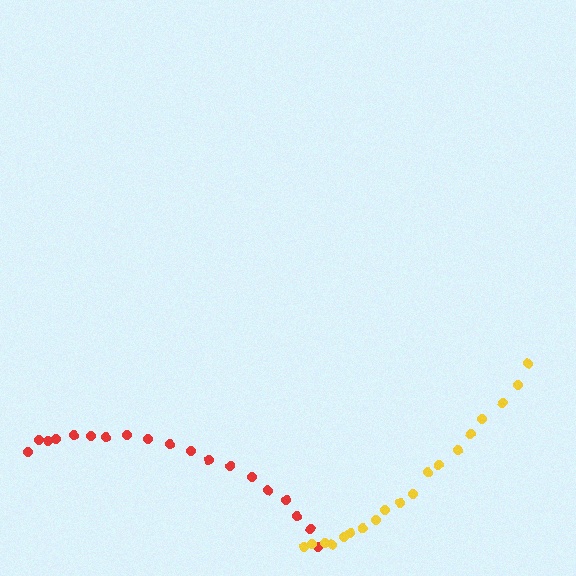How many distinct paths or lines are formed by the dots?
There are 2 distinct paths.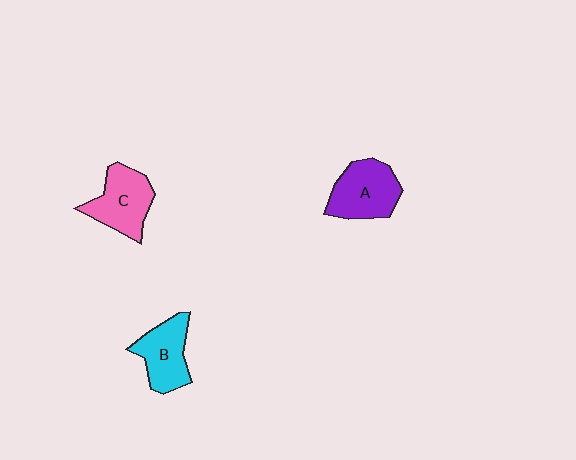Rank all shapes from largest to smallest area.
From largest to smallest: A (purple), C (pink), B (cyan).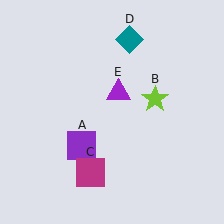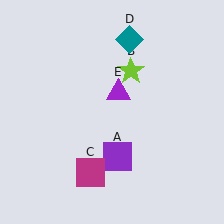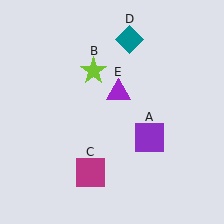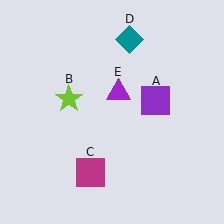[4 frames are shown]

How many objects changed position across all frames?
2 objects changed position: purple square (object A), lime star (object B).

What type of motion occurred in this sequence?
The purple square (object A), lime star (object B) rotated counterclockwise around the center of the scene.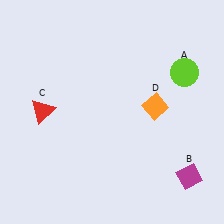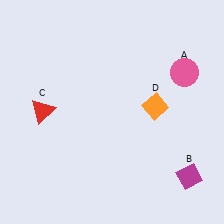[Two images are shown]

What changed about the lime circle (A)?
In Image 1, A is lime. In Image 2, it changed to pink.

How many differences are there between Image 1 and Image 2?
There is 1 difference between the two images.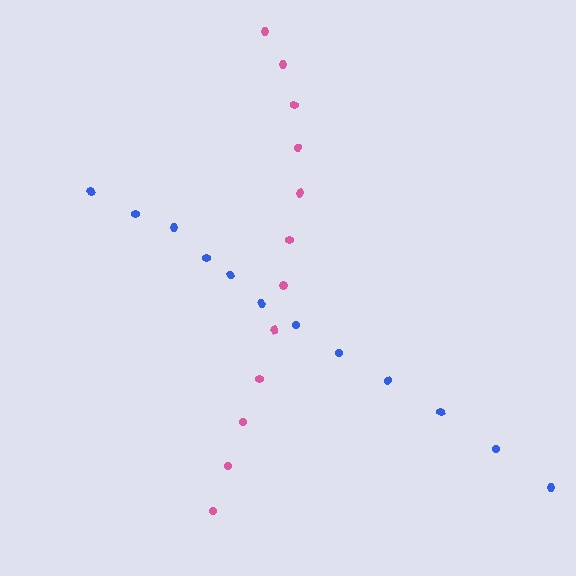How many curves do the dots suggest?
There are 2 distinct paths.